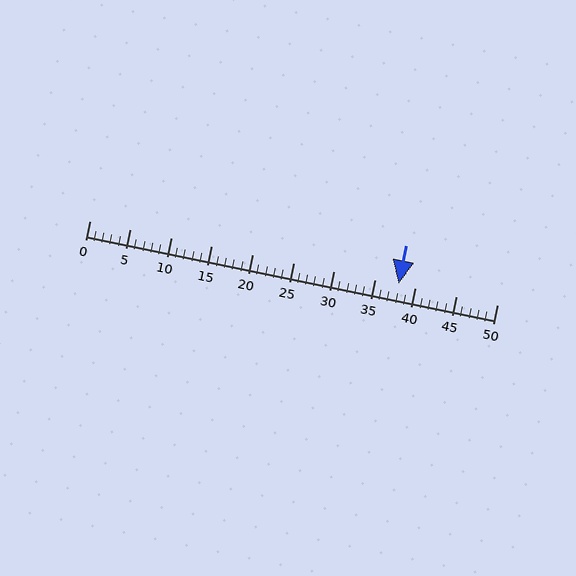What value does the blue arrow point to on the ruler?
The blue arrow points to approximately 38.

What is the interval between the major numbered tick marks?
The major tick marks are spaced 5 units apart.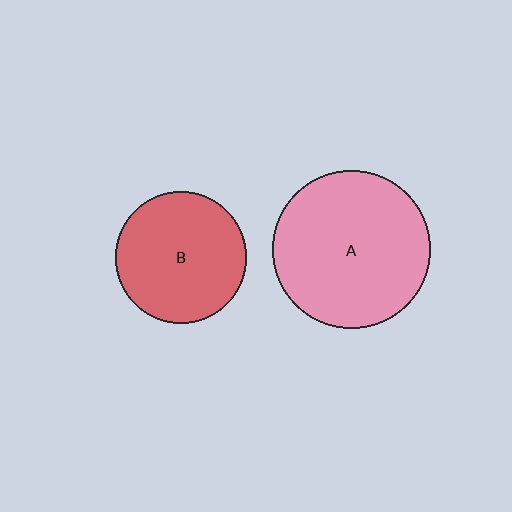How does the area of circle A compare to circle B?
Approximately 1.4 times.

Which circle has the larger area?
Circle A (pink).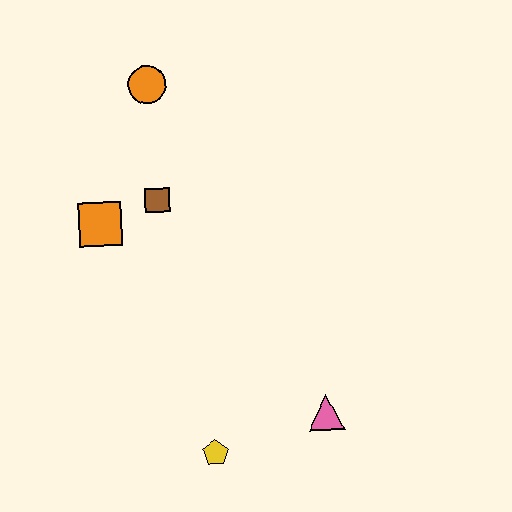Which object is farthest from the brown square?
The pink triangle is farthest from the brown square.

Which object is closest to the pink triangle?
The yellow pentagon is closest to the pink triangle.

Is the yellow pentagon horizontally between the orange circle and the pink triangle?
Yes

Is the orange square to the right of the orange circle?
No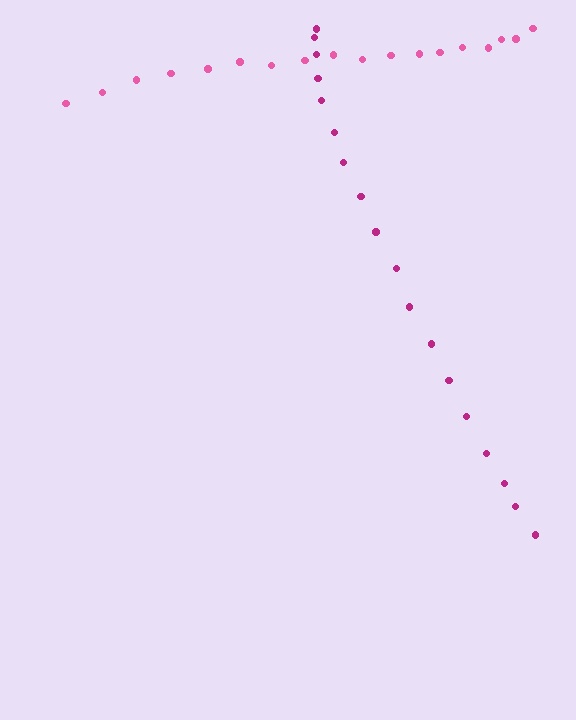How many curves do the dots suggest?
There are 2 distinct paths.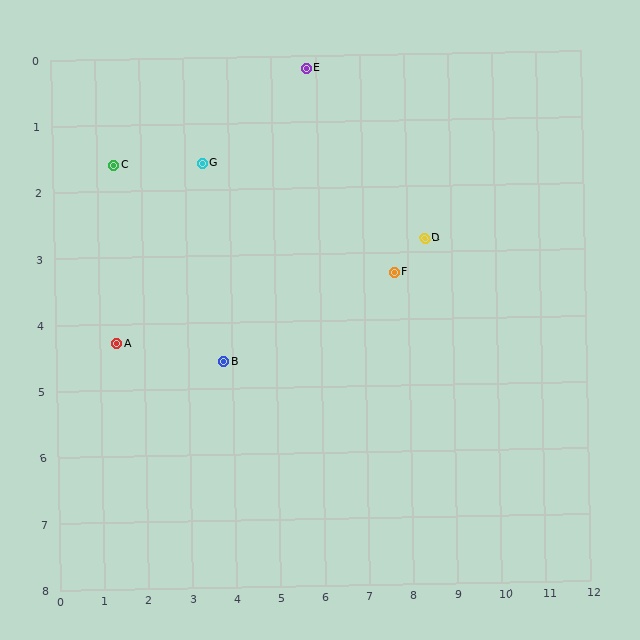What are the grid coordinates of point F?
Point F is at approximately (7.7, 3.3).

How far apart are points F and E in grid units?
Points F and E are about 3.6 grid units apart.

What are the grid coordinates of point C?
Point C is at approximately (1.4, 1.6).